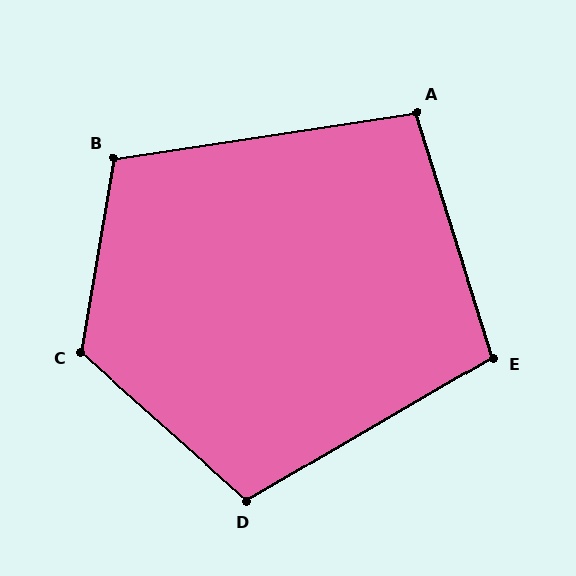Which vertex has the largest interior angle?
C, at approximately 122 degrees.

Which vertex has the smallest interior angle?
A, at approximately 99 degrees.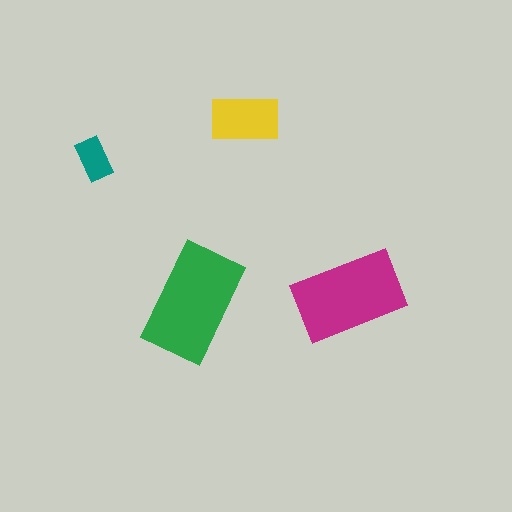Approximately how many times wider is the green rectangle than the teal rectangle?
About 2.5 times wider.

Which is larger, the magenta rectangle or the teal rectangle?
The magenta one.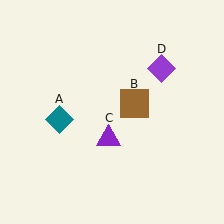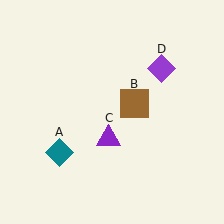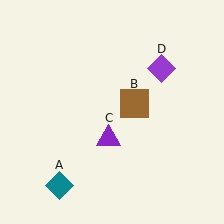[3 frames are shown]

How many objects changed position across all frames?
1 object changed position: teal diamond (object A).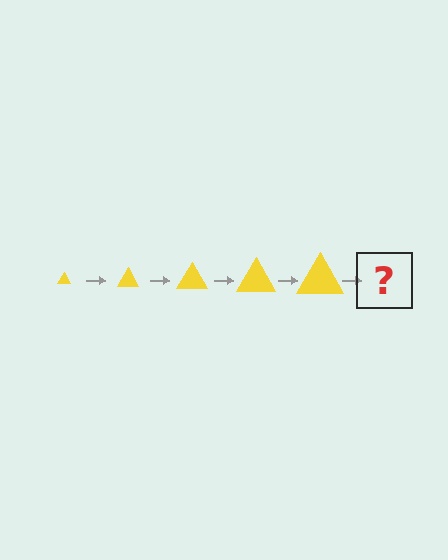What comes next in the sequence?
The next element should be a yellow triangle, larger than the previous one.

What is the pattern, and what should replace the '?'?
The pattern is that the triangle gets progressively larger each step. The '?' should be a yellow triangle, larger than the previous one.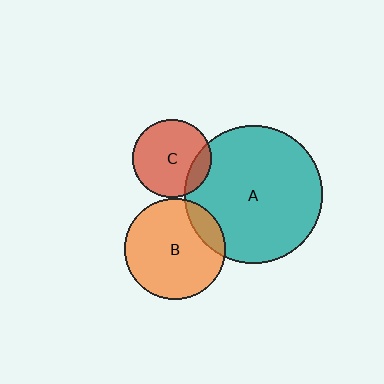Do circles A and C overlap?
Yes.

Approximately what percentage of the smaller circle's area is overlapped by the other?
Approximately 15%.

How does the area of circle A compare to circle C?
Approximately 3.1 times.